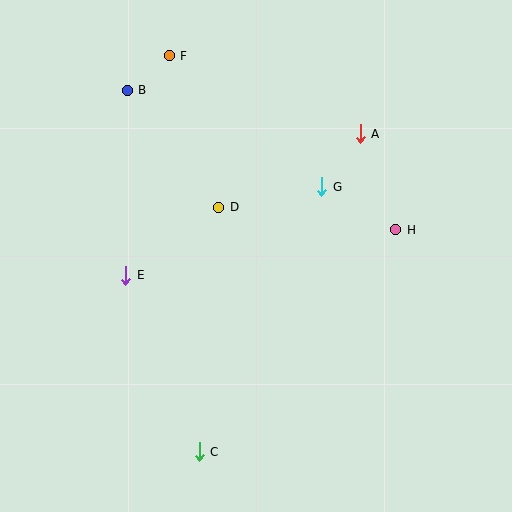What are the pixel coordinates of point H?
Point H is at (396, 230).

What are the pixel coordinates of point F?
Point F is at (169, 56).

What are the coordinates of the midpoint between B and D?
The midpoint between B and D is at (173, 149).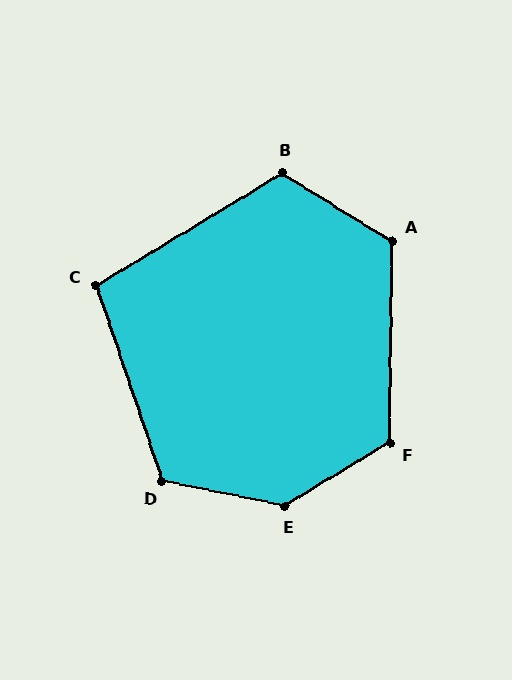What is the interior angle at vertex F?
Approximately 122 degrees (obtuse).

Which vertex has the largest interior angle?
E, at approximately 137 degrees.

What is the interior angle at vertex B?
Approximately 117 degrees (obtuse).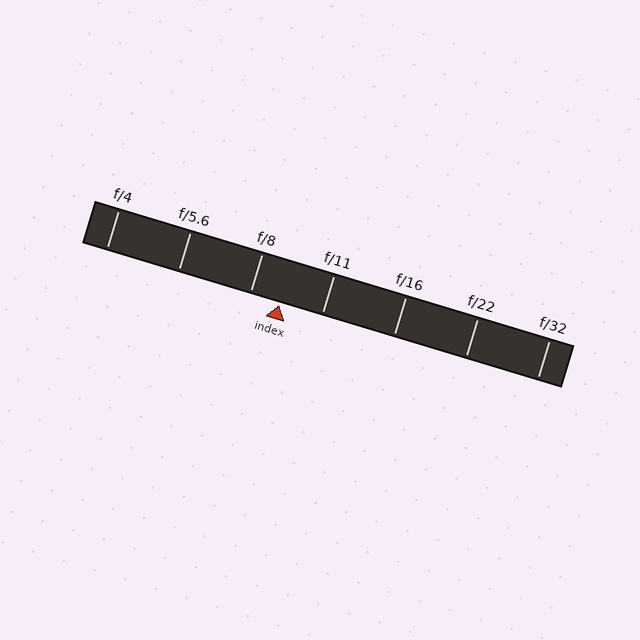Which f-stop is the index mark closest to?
The index mark is closest to f/8.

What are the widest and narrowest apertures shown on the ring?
The widest aperture shown is f/4 and the narrowest is f/32.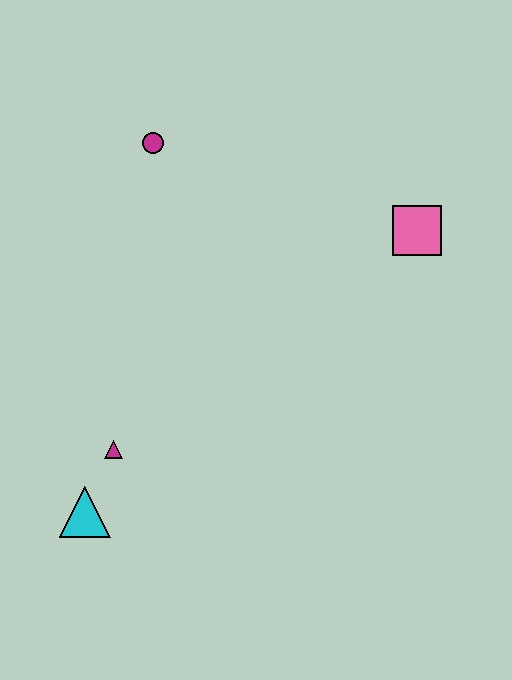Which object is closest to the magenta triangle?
The cyan triangle is closest to the magenta triangle.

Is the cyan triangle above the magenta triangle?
No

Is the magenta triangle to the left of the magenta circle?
Yes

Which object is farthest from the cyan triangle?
The pink square is farthest from the cyan triangle.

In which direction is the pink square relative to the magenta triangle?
The pink square is to the right of the magenta triangle.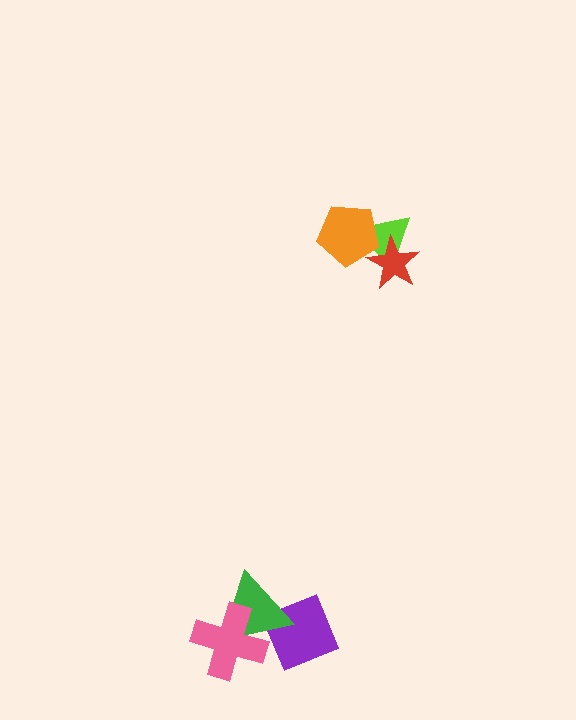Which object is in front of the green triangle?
The pink cross is in front of the green triangle.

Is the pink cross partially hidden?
No, no other shape covers it.